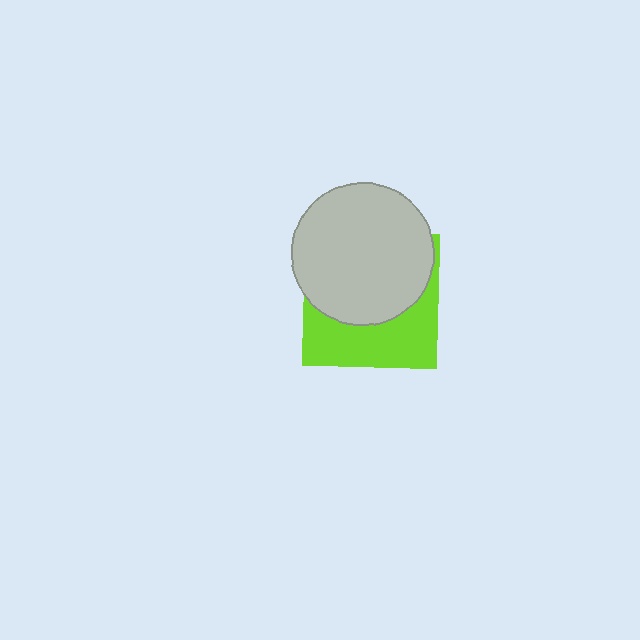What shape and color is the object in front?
The object in front is a light gray circle.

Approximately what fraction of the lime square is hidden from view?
Roughly 58% of the lime square is hidden behind the light gray circle.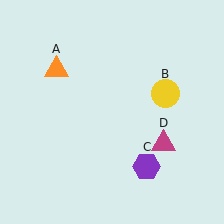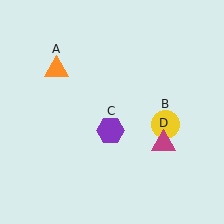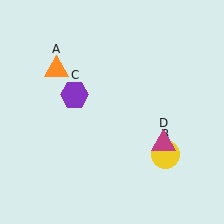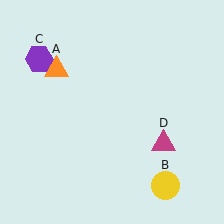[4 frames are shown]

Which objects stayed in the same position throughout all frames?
Orange triangle (object A) and magenta triangle (object D) remained stationary.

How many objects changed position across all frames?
2 objects changed position: yellow circle (object B), purple hexagon (object C).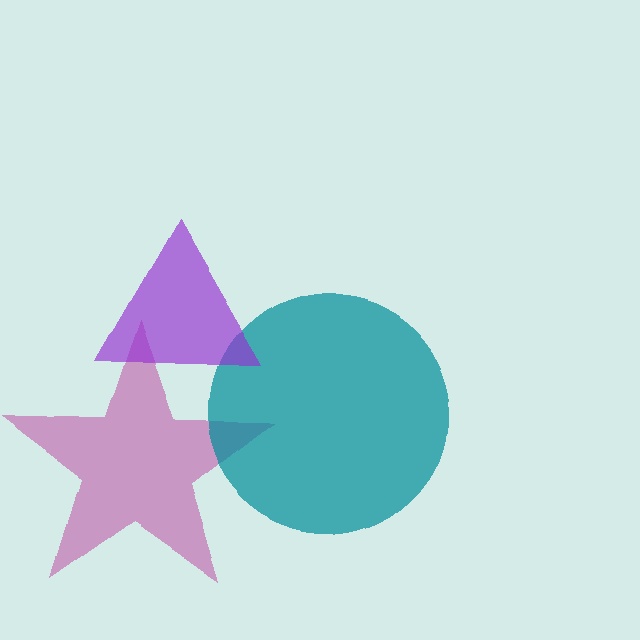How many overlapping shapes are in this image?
There are 3 overlapping shapes in the image.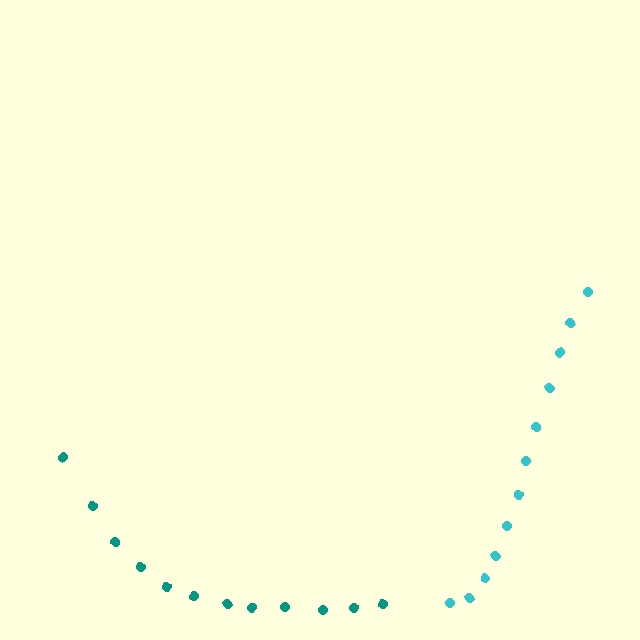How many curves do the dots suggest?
There are 2 distinct paths.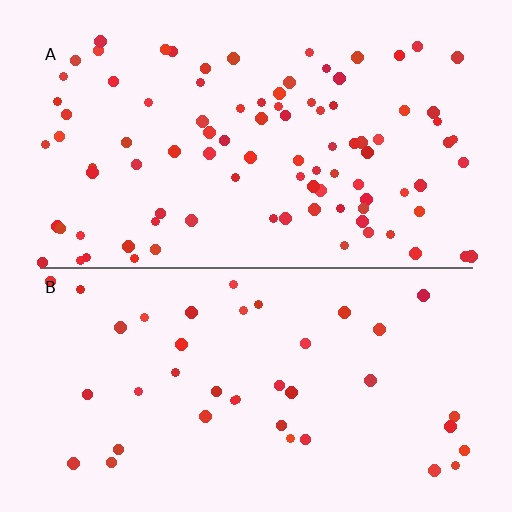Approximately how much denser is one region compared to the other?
Approximately 2.3× — region A over region B.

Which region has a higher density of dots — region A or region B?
A (the top).